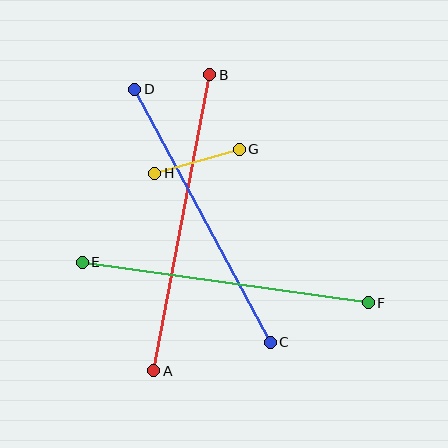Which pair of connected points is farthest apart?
Points A and B are farthest apart.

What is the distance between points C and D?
The distance is approximately 287 pixels.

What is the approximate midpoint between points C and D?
The midpoint is at approximately (202, 216) pixels.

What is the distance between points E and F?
The distance is approximately 289 pixels.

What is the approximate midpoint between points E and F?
The midpoint is at approximately (225, 283) pixels.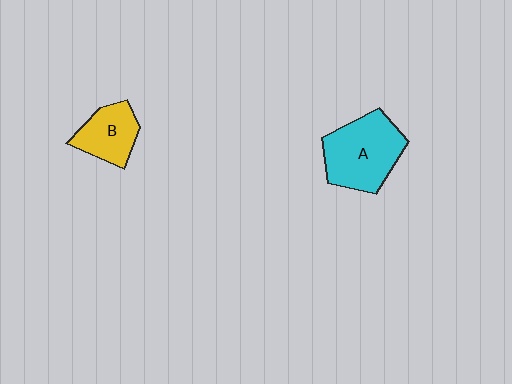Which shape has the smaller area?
Shape B (yellow).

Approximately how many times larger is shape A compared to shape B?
Approximately 1.7 times.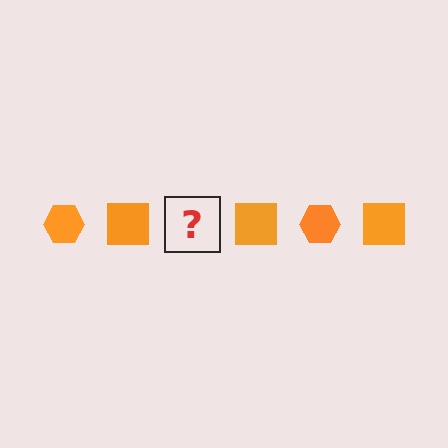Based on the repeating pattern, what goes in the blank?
The blank should be an orange hexagon.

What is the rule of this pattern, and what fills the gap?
The rule is that the pattern cycles through hexagon, square shapes in orange. The gap should be filled with an orange hexagon.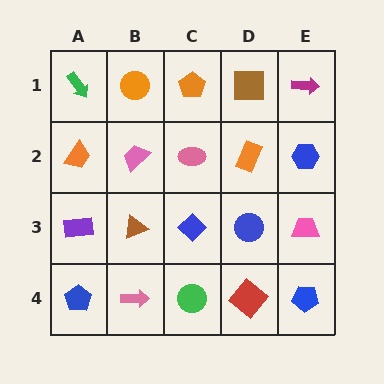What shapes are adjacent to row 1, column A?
An orange trapezoid (row 2, column A), an orange circle (row 1, column B).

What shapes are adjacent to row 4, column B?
A brown triangle (row 3, column B), a blue pentagon (row 4, column A), a green circle (row 4, column C).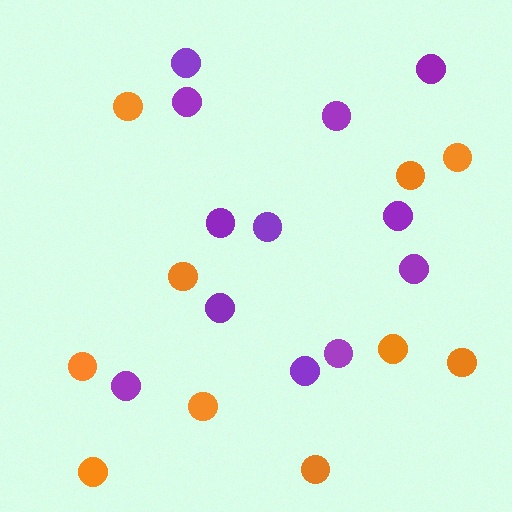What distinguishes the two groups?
There are 2 groups: one group of purple circles (12) and one group of orange circles (10).